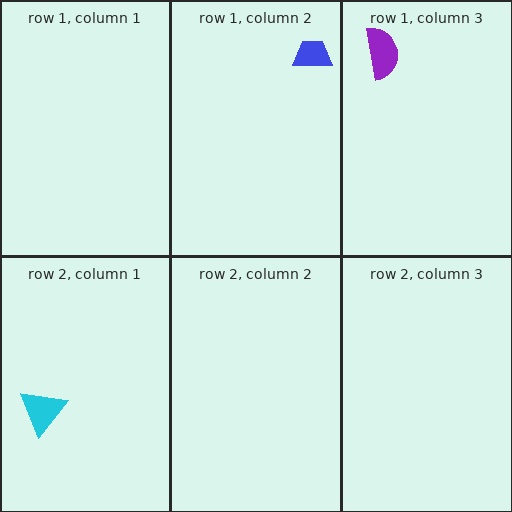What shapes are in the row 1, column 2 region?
The blue trapezoid.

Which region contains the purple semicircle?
The row 1, column 3 region.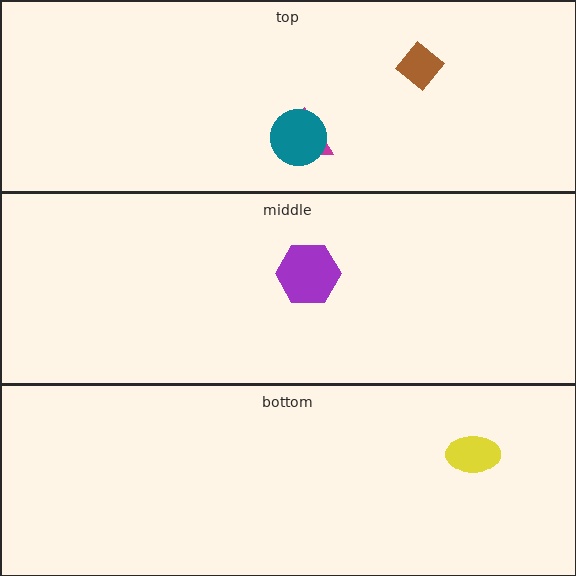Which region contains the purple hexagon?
The middle region.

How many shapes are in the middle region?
1.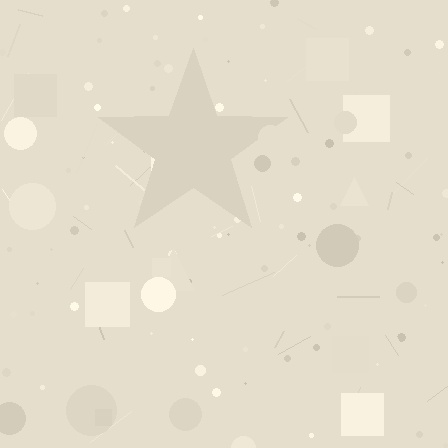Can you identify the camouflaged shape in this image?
The camouflaged shape is a star.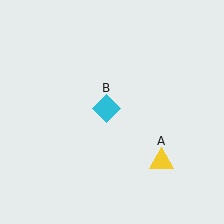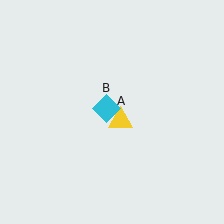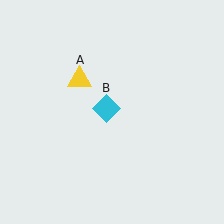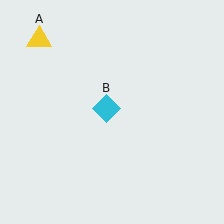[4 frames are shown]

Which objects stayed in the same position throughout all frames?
Cyan diamond (object B) remained stationary.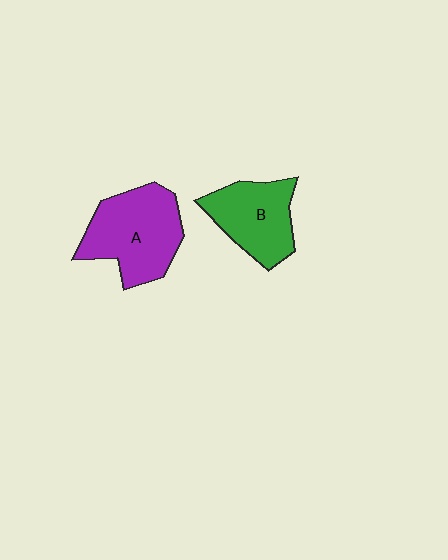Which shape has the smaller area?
Shape B (green).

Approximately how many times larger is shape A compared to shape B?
Approximately 1.3 times.